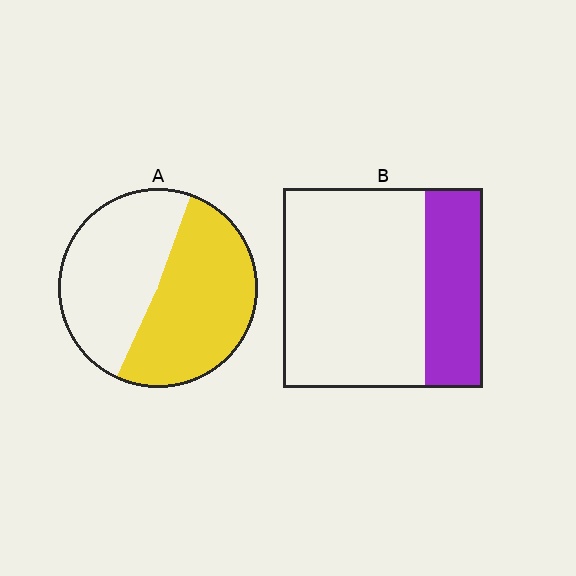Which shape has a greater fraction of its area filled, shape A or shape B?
Shape A.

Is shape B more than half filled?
No.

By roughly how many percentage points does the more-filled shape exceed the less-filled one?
By roughly 25 percentage points (A over B).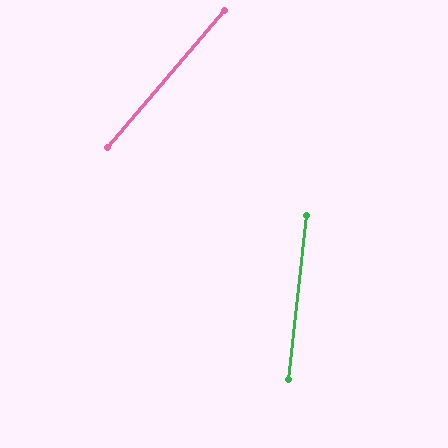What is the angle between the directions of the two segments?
Approximately 34 degrees.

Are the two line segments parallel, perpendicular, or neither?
Neither parallel nor perpendicular — they differ by about 34°.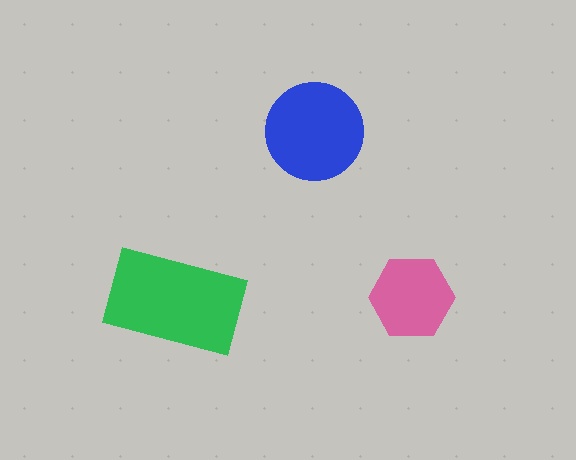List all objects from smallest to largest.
The pink hexagon, the blue circle, the green rectangle.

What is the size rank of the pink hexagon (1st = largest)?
3rd.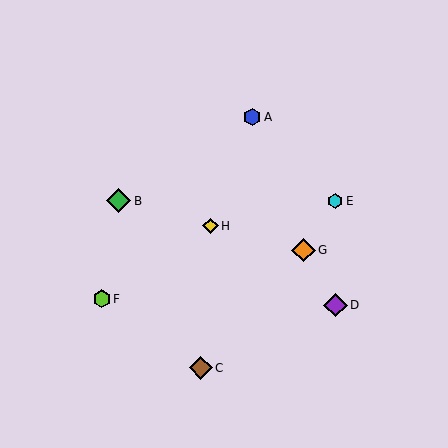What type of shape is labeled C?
Shape C is a brown diamond.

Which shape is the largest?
The green diamond (labeled B) is the largest.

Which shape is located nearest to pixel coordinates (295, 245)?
The orange diamond (labeled G) at (303, 250) is nearest to that location.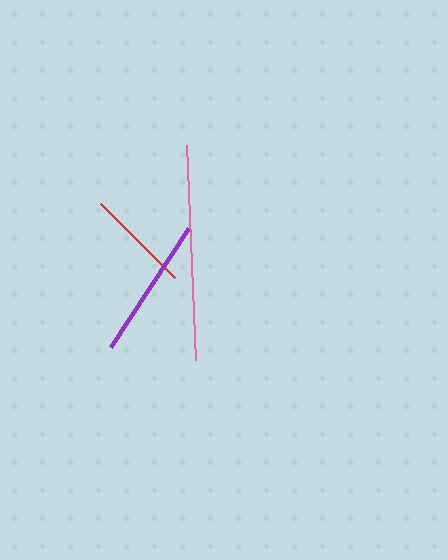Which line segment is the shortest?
The red line is the shortest at approximately 105 pixels.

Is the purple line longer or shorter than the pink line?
The pink line is longer than the purple line.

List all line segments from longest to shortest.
From longest to shortest: pink, purple, red.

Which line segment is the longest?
The pink line is the longest at approximately 215 pixels.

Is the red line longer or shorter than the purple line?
The purple line is longer than the red line.